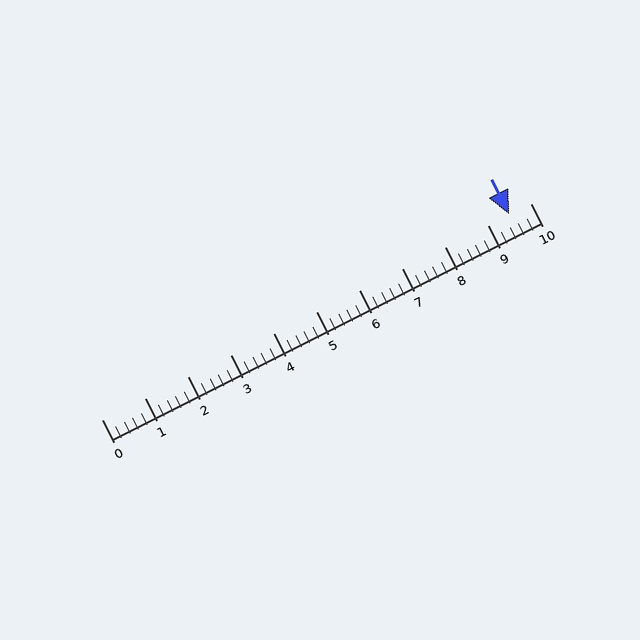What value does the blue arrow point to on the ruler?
The blue arrow points to approximately 9.5.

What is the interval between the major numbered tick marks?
The major tick marks are spaced 1 units apart.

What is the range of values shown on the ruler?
The ruler shows values from 0 to 10.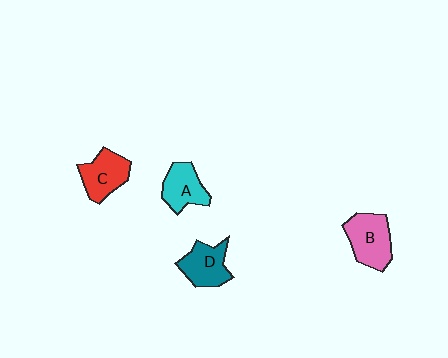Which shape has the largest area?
Shape B (pink).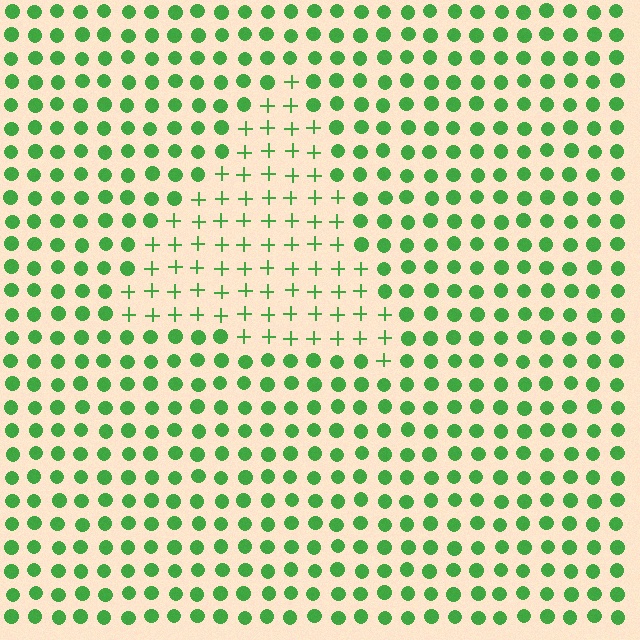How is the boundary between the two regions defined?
The boundary is defined by a change in element shape: plus signs inside vs. circles outside. All elements share the same color and spacing.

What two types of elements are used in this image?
The image uses plus signs inside the triangle region and circles outside it.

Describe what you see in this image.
The image is filled with small green elements arranged in a uniform grid. A triangle-shaped region contains plus signs, while the surrounding area contains circles. The boundary is defined purely by the change in element shape.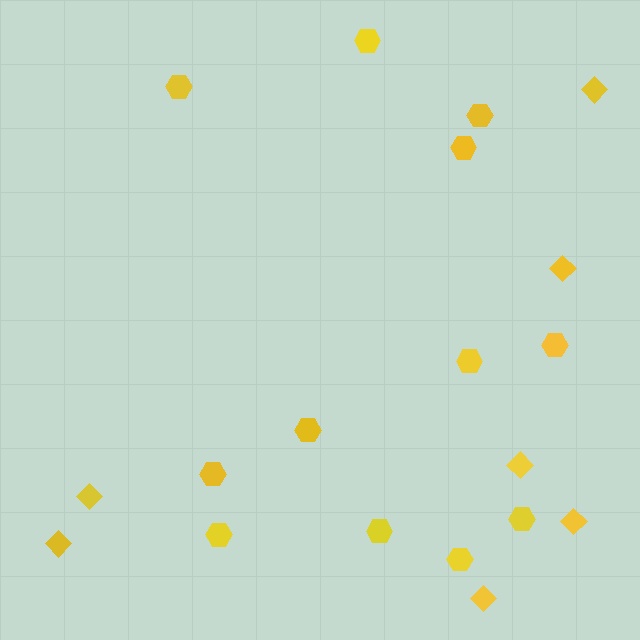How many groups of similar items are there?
There are 2 groups: one group of diamonds (7) and one group of hexagons (12).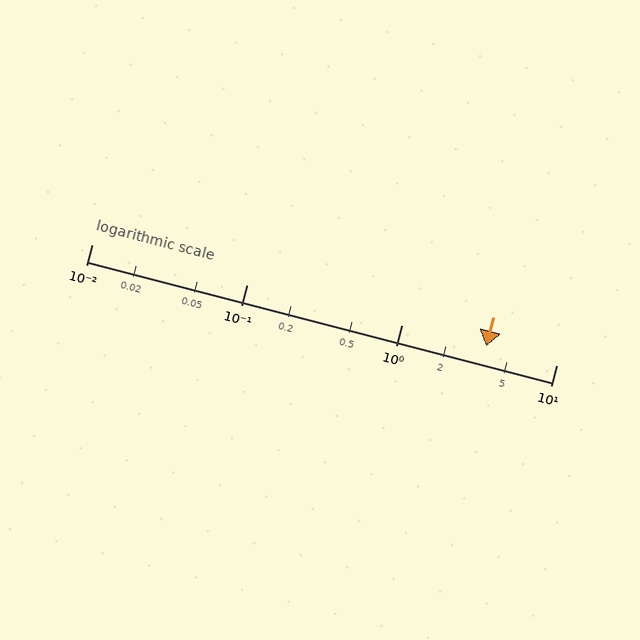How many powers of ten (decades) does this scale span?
The scale spans 3 decades, from 0.01 to 10.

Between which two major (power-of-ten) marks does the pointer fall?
The pointer is between 1 and 10.